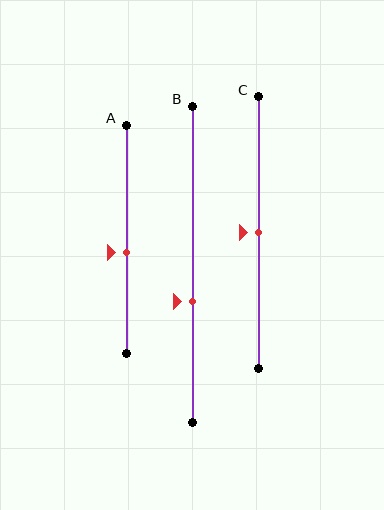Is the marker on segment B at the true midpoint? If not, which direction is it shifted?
No, the marker on segment B is shifted downward by about 12% of the segment length.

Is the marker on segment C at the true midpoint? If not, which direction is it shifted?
Yes, the marker on segment C is at the true midpoint.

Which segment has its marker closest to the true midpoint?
Segment C has its marker closest to the true midpoint.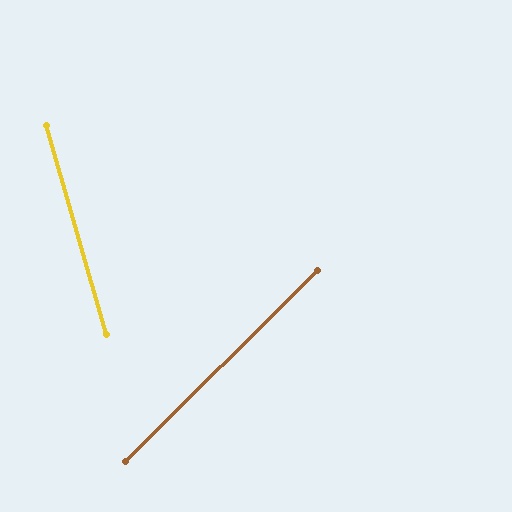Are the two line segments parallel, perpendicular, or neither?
Neither parallel nor perpendicular — they differ by about 61°.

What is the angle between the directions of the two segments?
Approximately 61 degrees.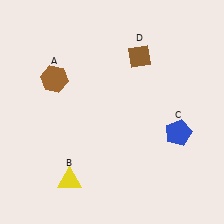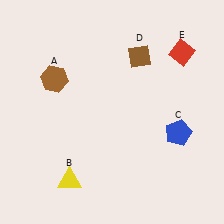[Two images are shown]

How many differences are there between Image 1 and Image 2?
There is 1 difference between the two images.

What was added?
A red diamond (E) was added in Image 2.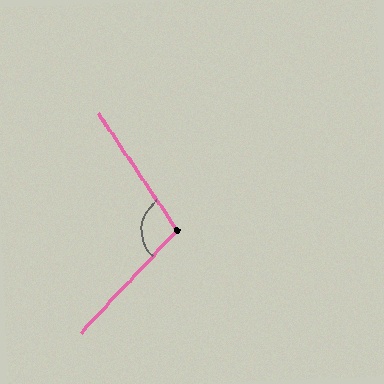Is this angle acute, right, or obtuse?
It is obtuse.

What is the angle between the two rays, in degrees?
Approximately 103 degrees.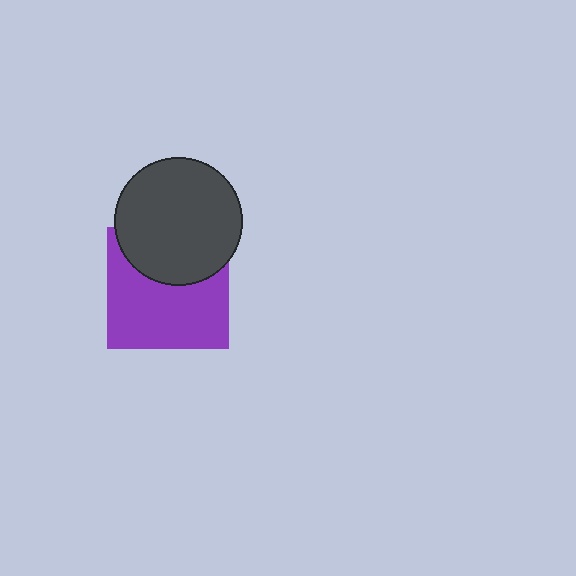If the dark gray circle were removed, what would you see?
You would see the complete purple square.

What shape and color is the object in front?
The object in front is a dark gray circle.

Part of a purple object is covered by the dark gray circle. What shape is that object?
It is a square.